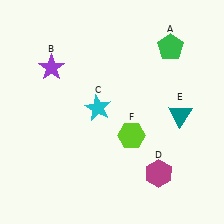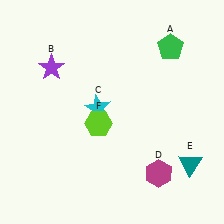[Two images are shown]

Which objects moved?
The objects that moved are: the teal triangle (E), the lime hexagon (F).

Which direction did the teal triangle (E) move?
The teal triangle (E) moved down.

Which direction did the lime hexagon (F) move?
The lime hexagon (F) moved left.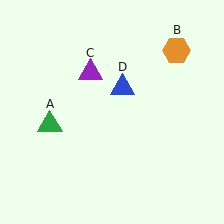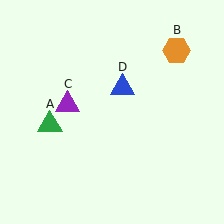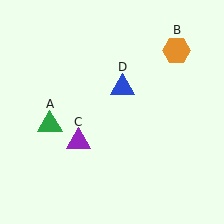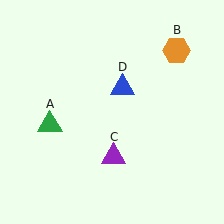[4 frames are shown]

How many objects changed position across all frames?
1 object changed position: purple triangle (object C).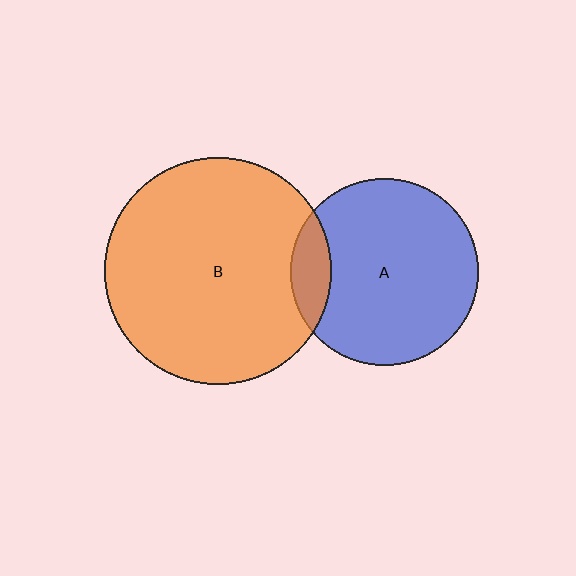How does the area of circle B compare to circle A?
Approximately 1.5 times.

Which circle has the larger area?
Circle B (orange).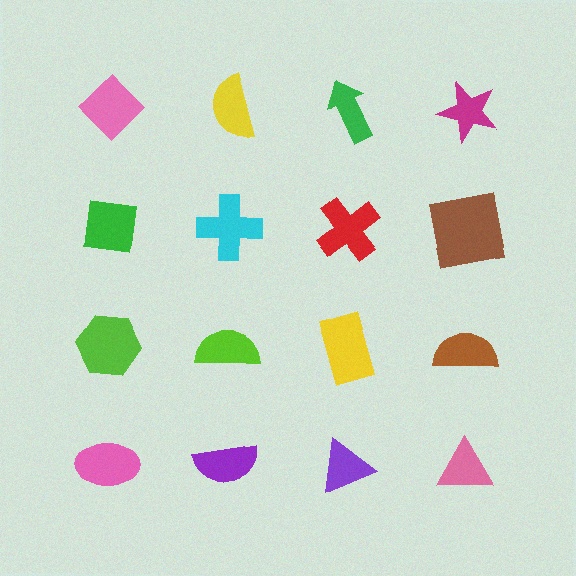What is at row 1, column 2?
A yellow semicircle.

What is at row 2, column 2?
A cyan cross.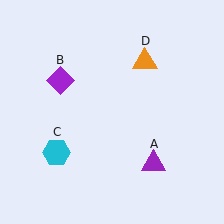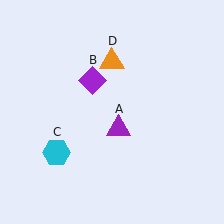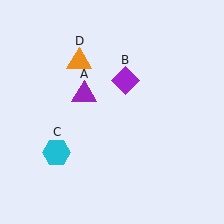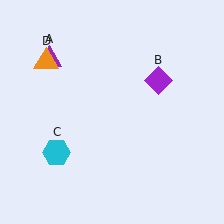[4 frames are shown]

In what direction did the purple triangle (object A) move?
The purple triangle (object A) moved up and to the left.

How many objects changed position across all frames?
3 objects changed position: purple triangle (object A), purple diamond (object B), orange triangle (object D).